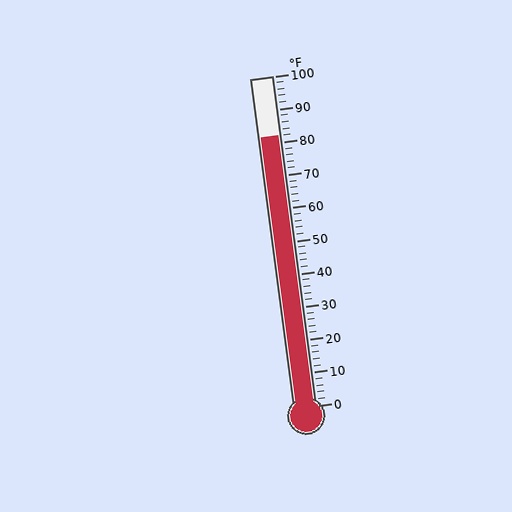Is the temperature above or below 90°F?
The temperature is below 90°F.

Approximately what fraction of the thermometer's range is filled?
The thermometer is filled to approximately 80% of its range.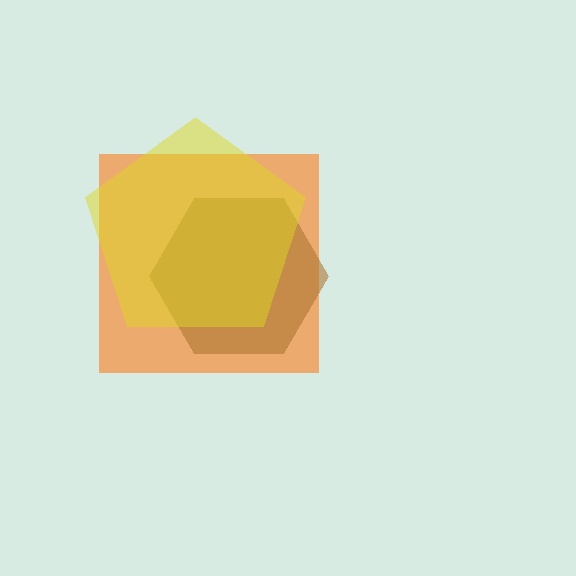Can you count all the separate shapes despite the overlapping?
Yes, there are 3 separate shapes.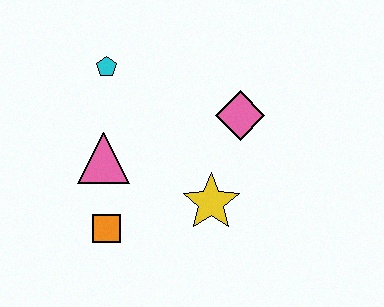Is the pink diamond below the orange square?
No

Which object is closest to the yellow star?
The pink diamond is closest to the yellow star.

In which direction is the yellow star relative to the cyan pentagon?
The yellow star is below the cyan pentagon.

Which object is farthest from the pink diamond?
The orange square is farthest from the pink diamond.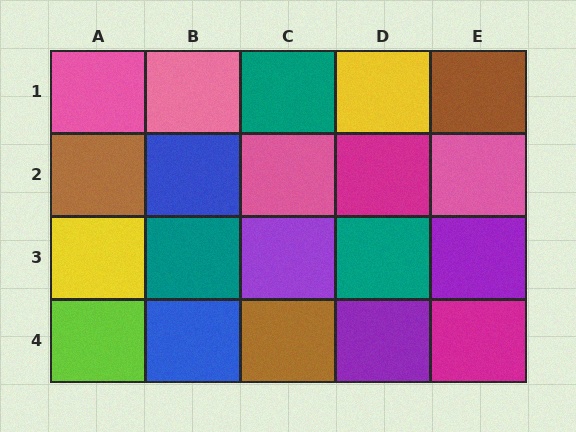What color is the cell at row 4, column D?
Purple.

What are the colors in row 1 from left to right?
Pink, pink, teal, yellow, brown.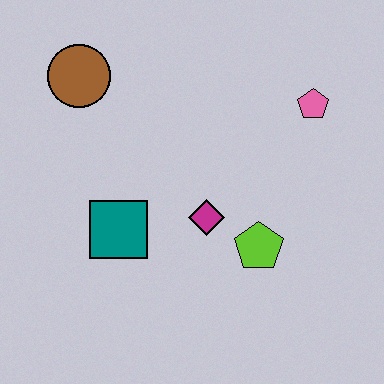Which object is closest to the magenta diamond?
The lime pentagon is closest to the magenta diamond.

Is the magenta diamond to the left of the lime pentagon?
Yes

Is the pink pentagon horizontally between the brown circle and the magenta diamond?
No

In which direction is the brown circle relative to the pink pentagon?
The brown circle is to the left of the pink pentagon.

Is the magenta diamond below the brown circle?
Yes